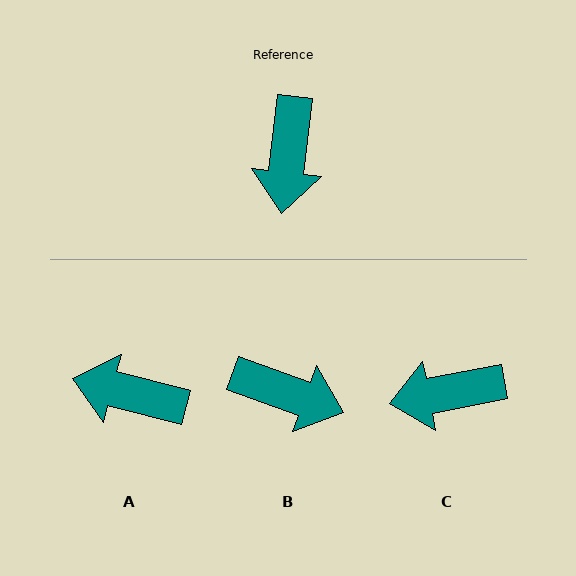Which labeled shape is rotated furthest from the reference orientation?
A, about 98 degrees away.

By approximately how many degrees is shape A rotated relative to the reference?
Approximately 98 degrees clockwise.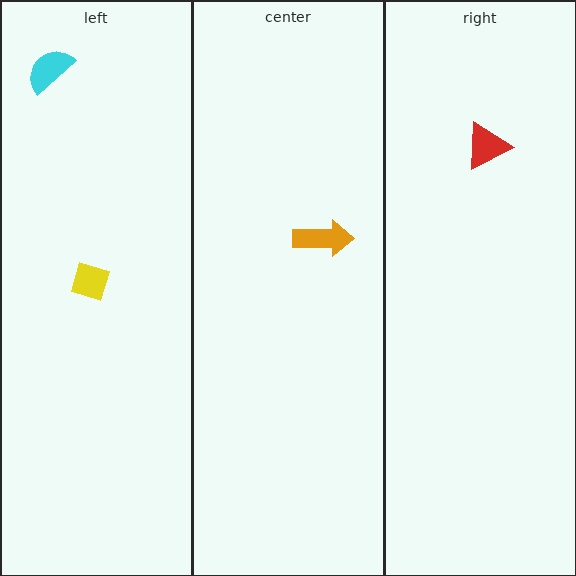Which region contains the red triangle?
The right region.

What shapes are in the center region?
The orange arrow.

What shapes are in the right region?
The red triangle.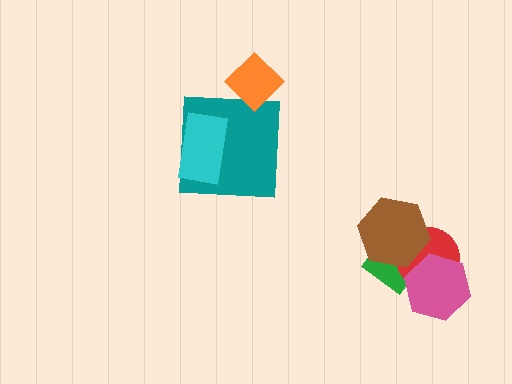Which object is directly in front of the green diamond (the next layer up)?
The red circle is directly in front of the green diamond.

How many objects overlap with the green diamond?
3 objects overlap with the green diamond.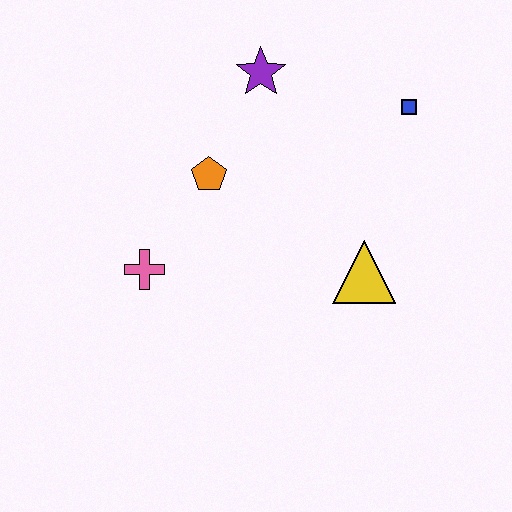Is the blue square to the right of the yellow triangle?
Yes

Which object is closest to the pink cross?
The orange pentagon is closest to the pink cross.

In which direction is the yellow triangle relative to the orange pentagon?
The yellow triangle is to the right of the orange pentagon.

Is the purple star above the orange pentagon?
Yes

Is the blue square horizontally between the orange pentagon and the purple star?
No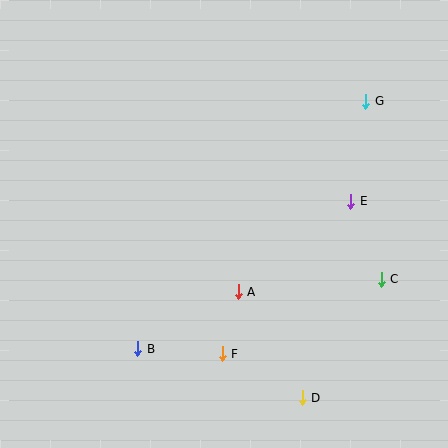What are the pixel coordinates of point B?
Point B is at (138, 349).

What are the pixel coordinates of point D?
Point D is at (302, 398).